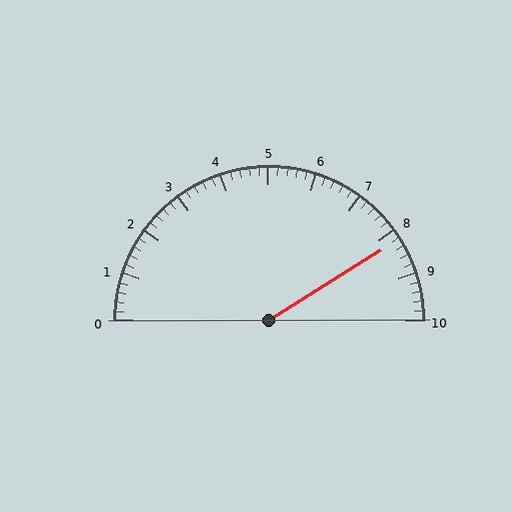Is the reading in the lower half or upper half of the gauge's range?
The reading is in the upper half of the range (0 to 10).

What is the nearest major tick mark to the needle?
The nearest major tick mark is 8.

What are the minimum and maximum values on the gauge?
The gauge ranges from 0 to 10.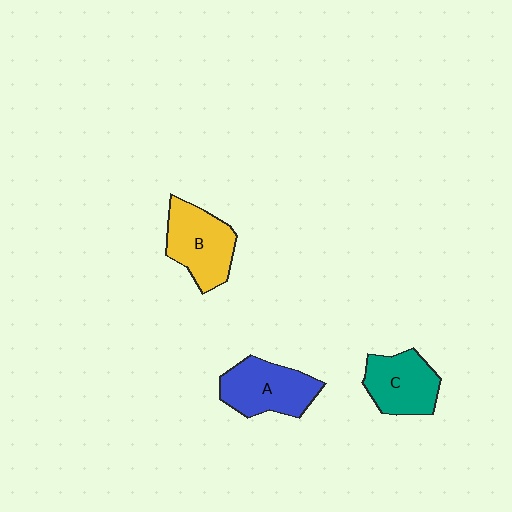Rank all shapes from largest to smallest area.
From largest to smallest: A (blue), B (yellow), C (teal).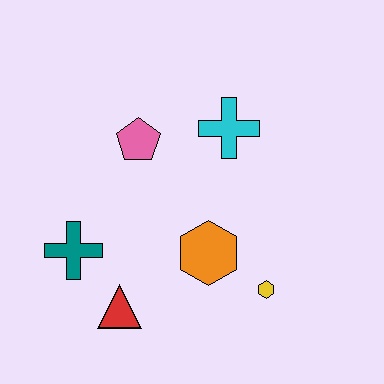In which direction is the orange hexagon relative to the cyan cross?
The orange hexagon is below the cyan cross.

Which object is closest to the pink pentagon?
The cyan cross is closest to the pink pentagon.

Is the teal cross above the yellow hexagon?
Yes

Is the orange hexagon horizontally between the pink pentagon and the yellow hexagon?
Yes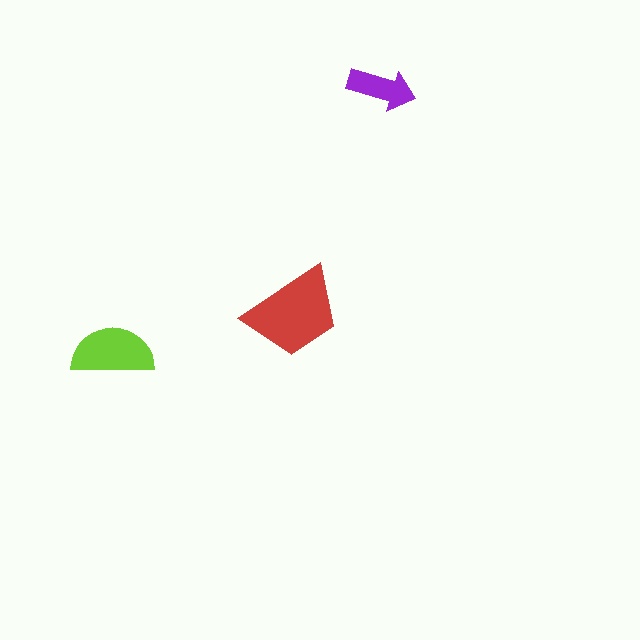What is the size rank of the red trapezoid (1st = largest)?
1st.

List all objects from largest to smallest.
The red trapezoid, the lime semicircle, the purple arrow.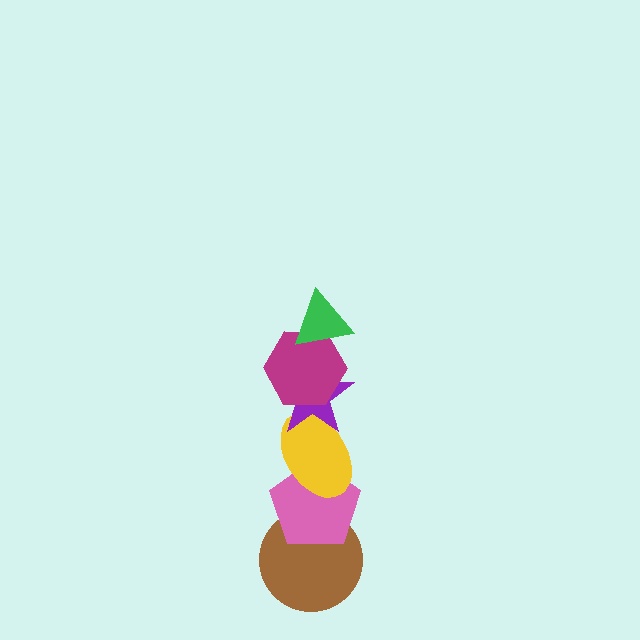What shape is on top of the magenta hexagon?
The green triangle is on top of the magenta hexagon.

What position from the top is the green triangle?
The green triangle is 1st from the top.